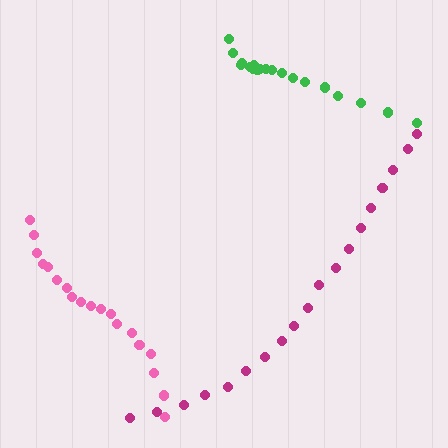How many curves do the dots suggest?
There are 3 distinct paths.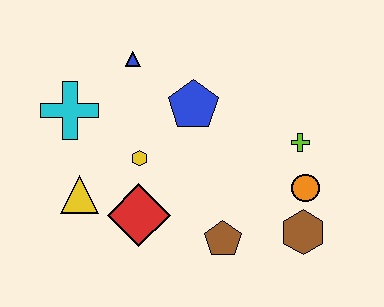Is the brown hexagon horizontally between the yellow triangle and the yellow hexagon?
No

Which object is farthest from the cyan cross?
The brown hexagon is farthest from the cyan cross.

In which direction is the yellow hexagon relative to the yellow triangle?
The yellow hexagon is to the right of the yellow triangle.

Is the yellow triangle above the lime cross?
No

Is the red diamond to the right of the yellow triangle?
Yes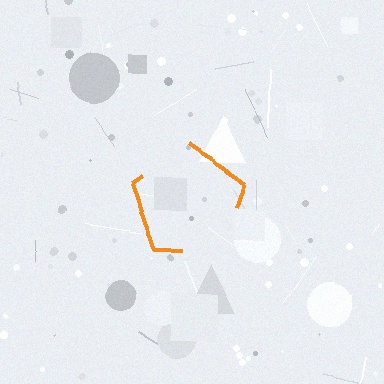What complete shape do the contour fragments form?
The contour fragments form a pentagon.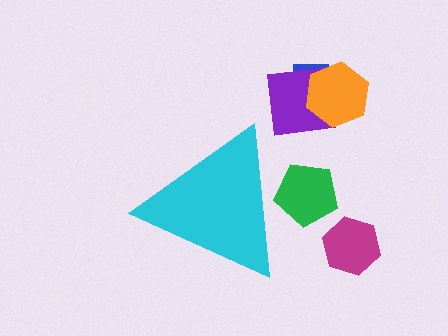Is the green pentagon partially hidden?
Yes, the green pentagon is partially hidden behind the cyan triangle.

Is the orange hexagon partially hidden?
No, the orange hexagon is fully visible.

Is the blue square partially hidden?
No, the blue square is fully visible.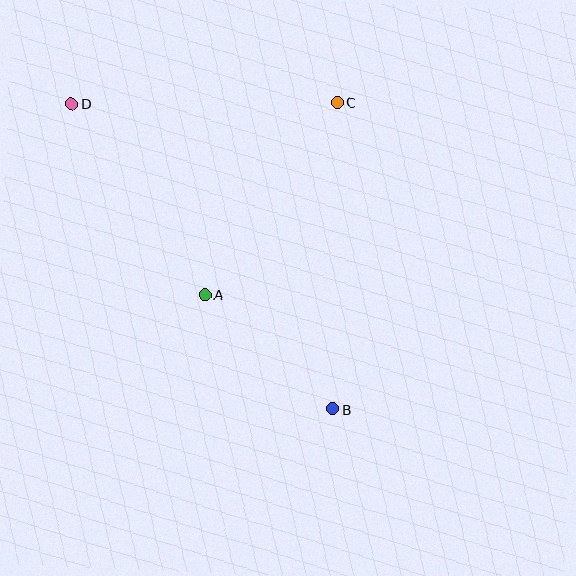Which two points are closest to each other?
Points A and B are closest to each other.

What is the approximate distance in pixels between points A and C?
The distance between A and C is approximately 234 pixels.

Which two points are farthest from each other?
Points B and D are farthest from each other.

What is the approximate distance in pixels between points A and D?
The distance between A and D is approximately 233 pixels.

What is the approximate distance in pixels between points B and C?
The distance between B and C is approximately 307 pixels.